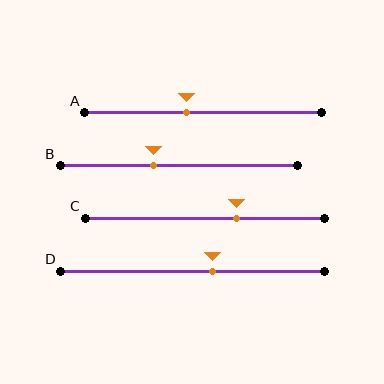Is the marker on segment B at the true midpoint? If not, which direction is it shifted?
No, the marker on segment B is shifted to the left by about 11% of the segment length.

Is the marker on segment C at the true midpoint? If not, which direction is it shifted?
No, the marker on segment C is shifted to the right by about 13% of the segment length.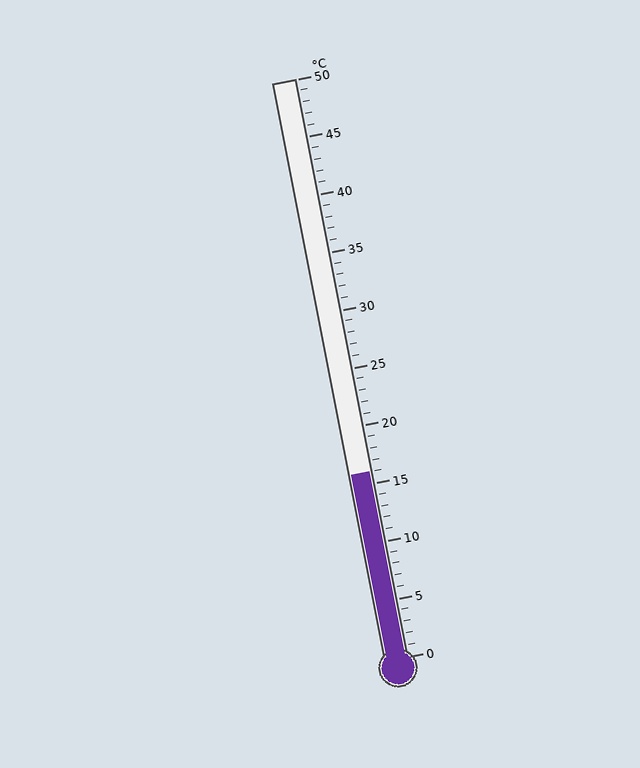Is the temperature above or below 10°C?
The temperature is above 10°C.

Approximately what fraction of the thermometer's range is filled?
The thermometer is filled to approximately 30% of its range.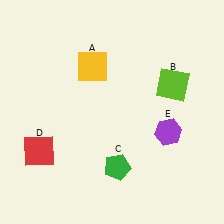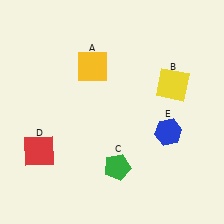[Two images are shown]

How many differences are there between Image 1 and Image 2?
There are 2 differences between the two images.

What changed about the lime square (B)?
In Image 1, B is lime. In Image 2, it changed to yellow.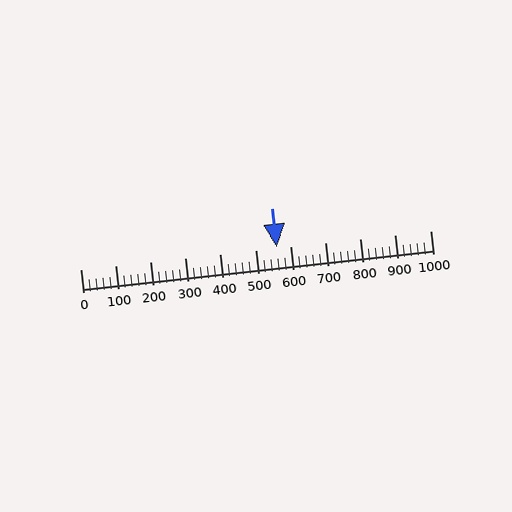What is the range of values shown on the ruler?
The ruler shows values from 0 to 1000.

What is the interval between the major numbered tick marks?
The major tick marks are spaced 100 units apart.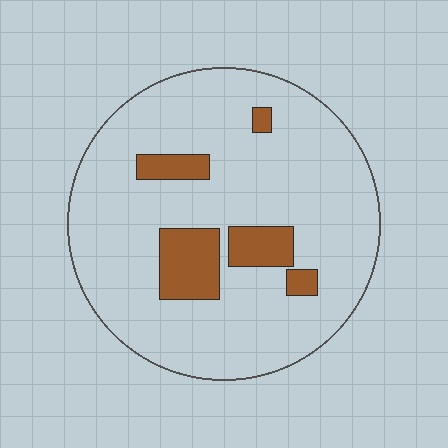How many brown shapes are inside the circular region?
5.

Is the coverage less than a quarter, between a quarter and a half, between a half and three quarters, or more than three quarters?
Less than a quarter.